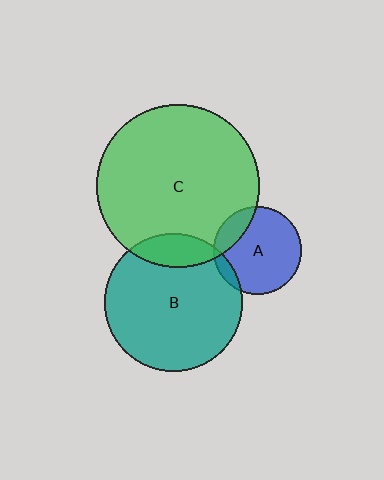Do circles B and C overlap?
Yes.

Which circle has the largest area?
Circle C (green).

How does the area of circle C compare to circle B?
Approximately 1.4 times.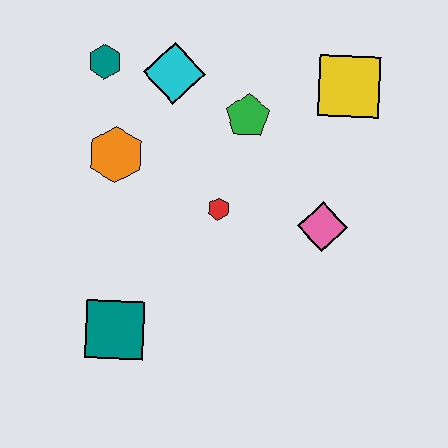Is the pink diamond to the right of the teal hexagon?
Yes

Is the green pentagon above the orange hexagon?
Yes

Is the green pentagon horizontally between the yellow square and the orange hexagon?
Yes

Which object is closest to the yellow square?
The green pentagon is closest to the yellow square.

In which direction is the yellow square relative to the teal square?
The yellow square is above the teal square.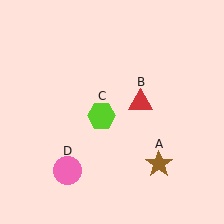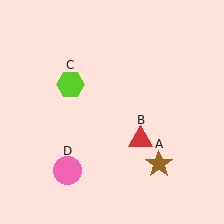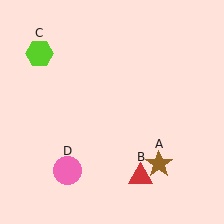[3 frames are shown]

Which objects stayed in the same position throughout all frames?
Brown star (object A) and pink circle (object D) remained stationary.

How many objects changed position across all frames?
2 objects changed position: red triangle (object B), lime hexagon (object C).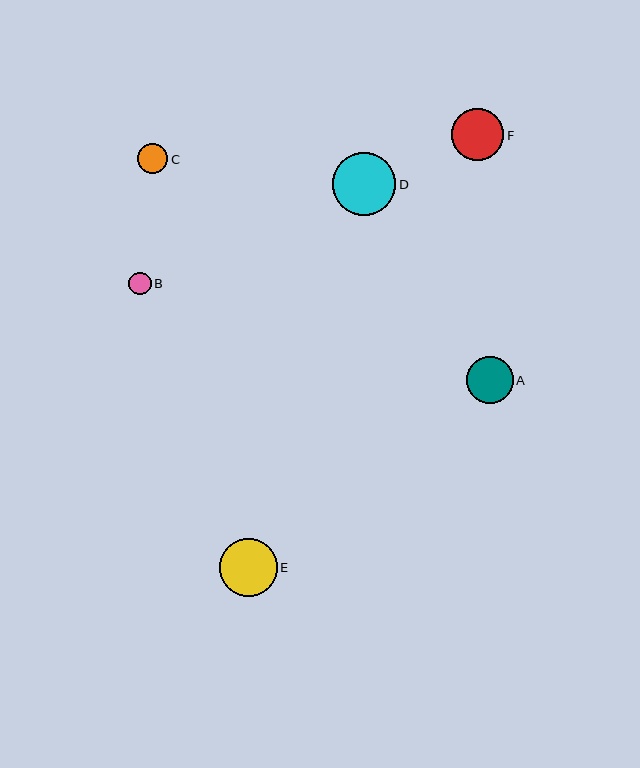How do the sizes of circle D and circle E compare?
Circle D and circle E are approximately the same size.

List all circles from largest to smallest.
From largest to smallest: D, E, F, A, C, B.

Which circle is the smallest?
Circle B is the smallest with a size of approximately 22 pixels.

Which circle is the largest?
Circle D is the largest with a size of approximately 63 pixels.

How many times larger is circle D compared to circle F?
Circle D is approximately 1.2 times the size of circle F.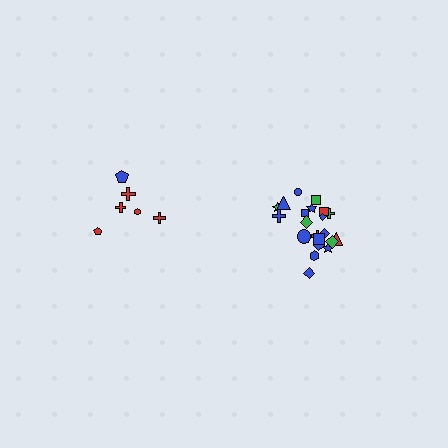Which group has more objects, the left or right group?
The right group.